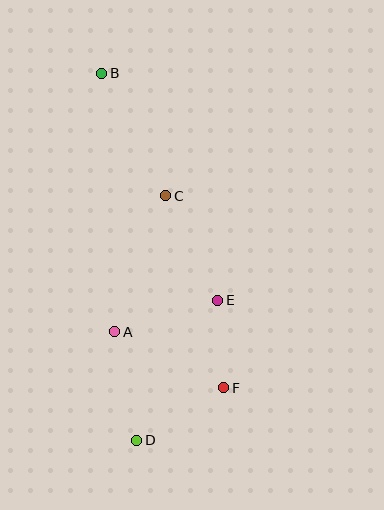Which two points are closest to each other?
Points E and F are closest to each other.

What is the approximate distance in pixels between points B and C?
The distance between B and C is approximately 138 pixels.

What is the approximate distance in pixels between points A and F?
The distance between A and F is approximately 123 pixels.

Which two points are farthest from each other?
Points B and D are farthest from each other.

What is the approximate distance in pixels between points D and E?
The distance between D and E is approximately 162 pixels.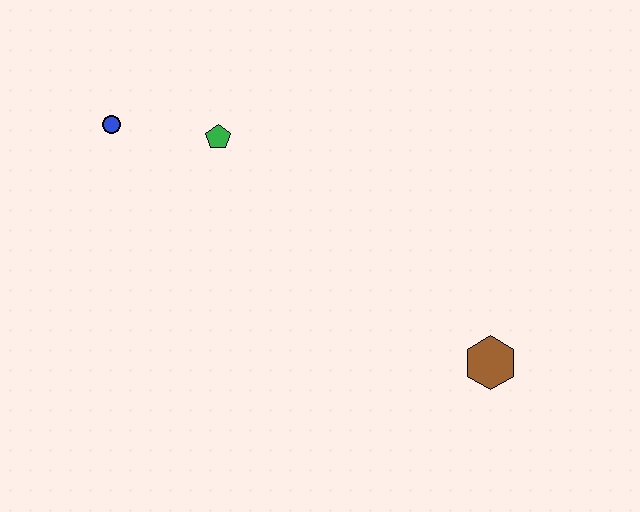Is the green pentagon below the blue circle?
Yes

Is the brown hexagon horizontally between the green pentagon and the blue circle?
No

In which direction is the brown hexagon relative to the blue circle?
The brown hexagon is to the right of the blue circle.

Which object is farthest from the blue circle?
The brown hexagon is farthest from the blue circle.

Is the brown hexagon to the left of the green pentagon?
No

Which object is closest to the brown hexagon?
The green pentagon is closest to the brown hexagon.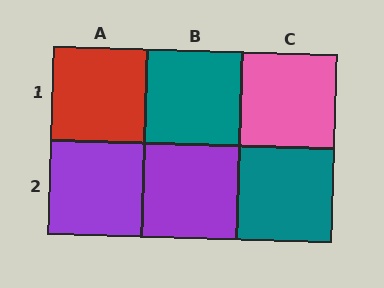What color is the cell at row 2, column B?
Purple.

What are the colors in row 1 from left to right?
Red, teal, pink.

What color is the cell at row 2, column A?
Purple.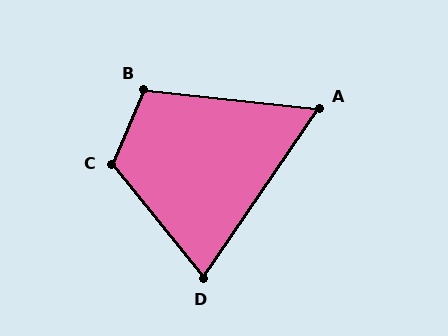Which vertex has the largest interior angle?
C, at approximately 118 degrees.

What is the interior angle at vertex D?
Approximately 73 degrees (acute).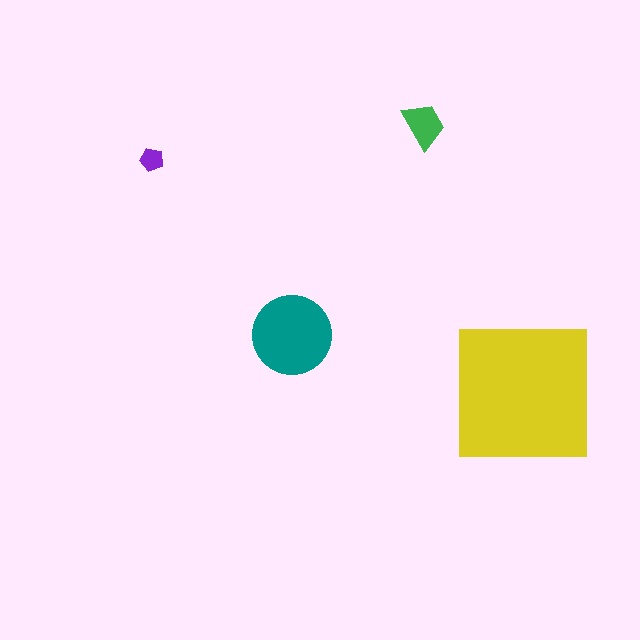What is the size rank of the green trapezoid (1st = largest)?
3rd.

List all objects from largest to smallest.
The yellow square, the teal circle, the green trapezoid, the purple pentagon.